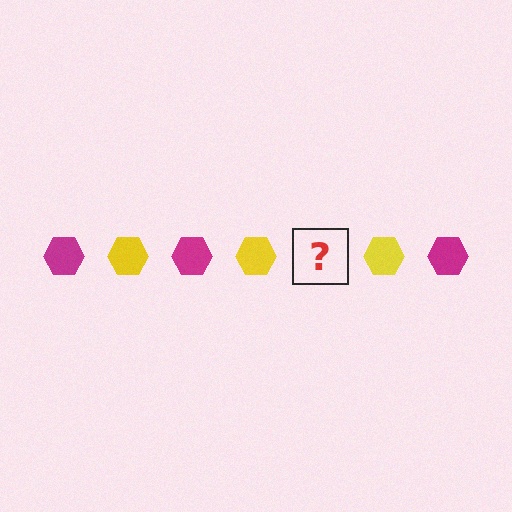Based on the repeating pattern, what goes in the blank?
The blank should be a magenta hexagon.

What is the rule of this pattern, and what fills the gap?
The rule is that the pattern cycles through magenta, yellow hexagons. The gap should be filled with a magenta hexagon.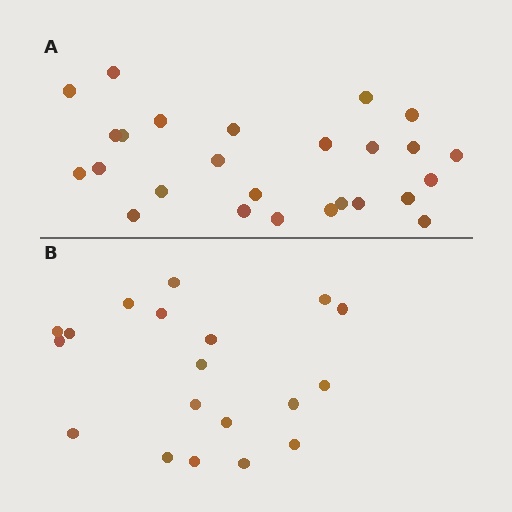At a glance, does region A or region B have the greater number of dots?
Region A (the top region) has more dots.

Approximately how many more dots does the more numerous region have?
Region A has roughly 8 or so more dots than region B.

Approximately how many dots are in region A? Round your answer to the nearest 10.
About 30 dots. (The exact count is 26, which rounds to 30.)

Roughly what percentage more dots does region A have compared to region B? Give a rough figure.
About 35% more.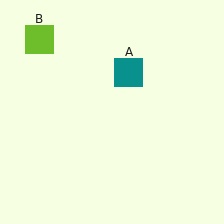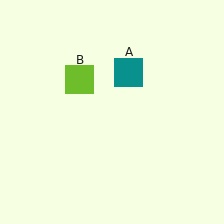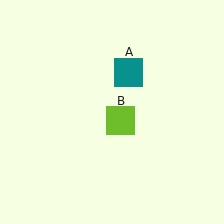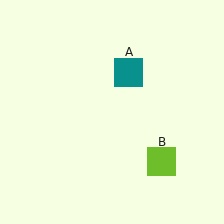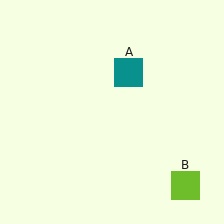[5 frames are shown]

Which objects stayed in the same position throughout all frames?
Teal square (object A) remained stationary.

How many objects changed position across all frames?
1 object changed position: lime square (object B).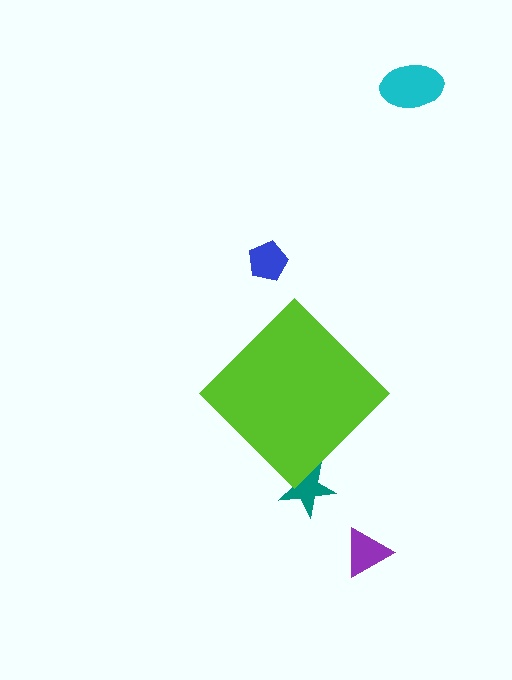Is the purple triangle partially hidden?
No, the purple triangle is fully visible.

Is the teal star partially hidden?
Yes, the teal star is partially hidden behind the lime diamond.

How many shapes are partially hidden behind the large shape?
1 shape is partially hidden.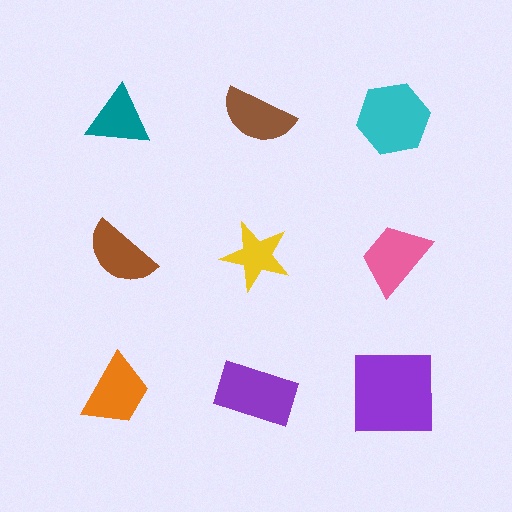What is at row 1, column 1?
A teal triangle.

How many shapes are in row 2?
3 shapes.